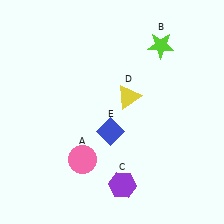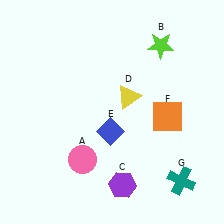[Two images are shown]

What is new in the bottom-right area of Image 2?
A teal cross (G) was added in the bottom-right area of Image 2.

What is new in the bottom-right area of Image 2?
An orange square (F) was added in the bottom-right area of Image 2.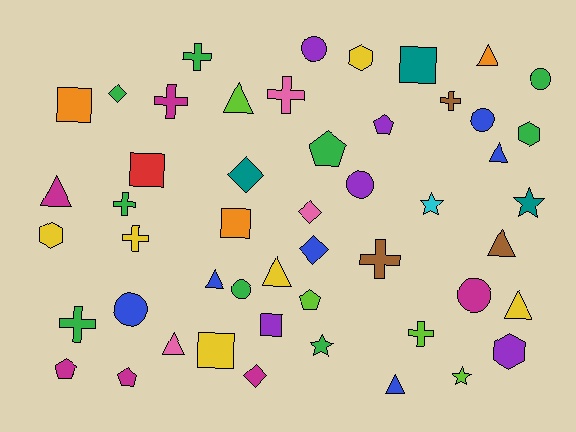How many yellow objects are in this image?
There are 6 yellow objects.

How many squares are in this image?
There are 6 squares.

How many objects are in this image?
There are 50 objects.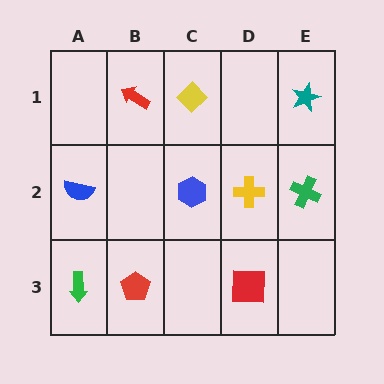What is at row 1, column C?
A yellow diamond.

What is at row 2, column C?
A blue hexagon.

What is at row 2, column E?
A green cross.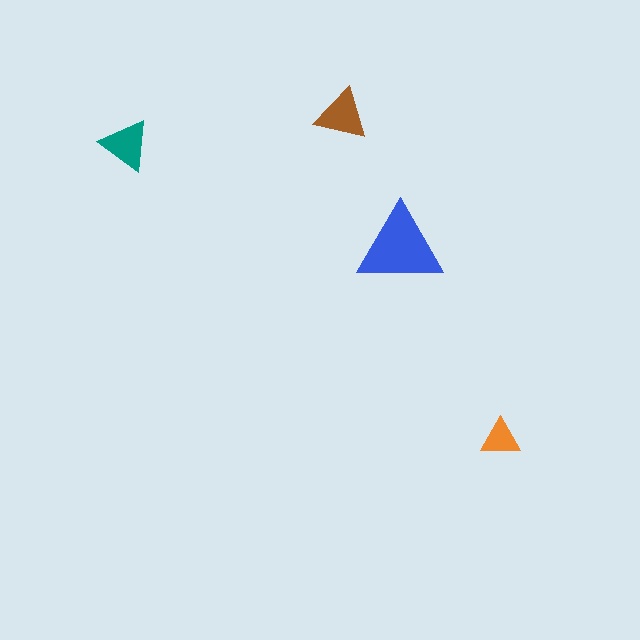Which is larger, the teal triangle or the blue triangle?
The blue one.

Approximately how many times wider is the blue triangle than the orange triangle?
About 2 times wider.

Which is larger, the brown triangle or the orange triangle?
The brown one.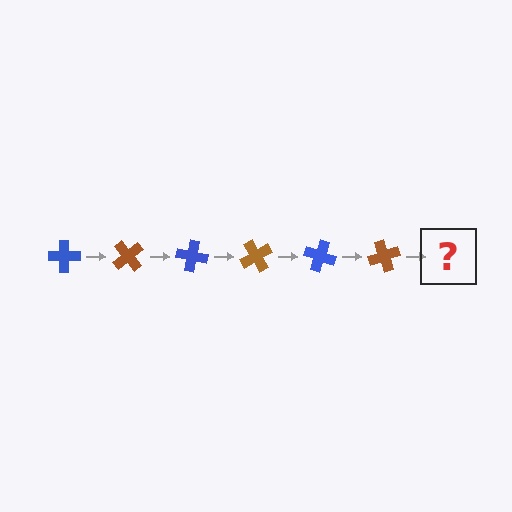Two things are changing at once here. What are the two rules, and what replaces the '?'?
The two rules are that it rotates 50 degrees each step and the color cycles through blue and brown. The '?' should be a blue cross, rotated 300 degrees from the start.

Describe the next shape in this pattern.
It should be a blue cross, rotated 300 degrees from the start.